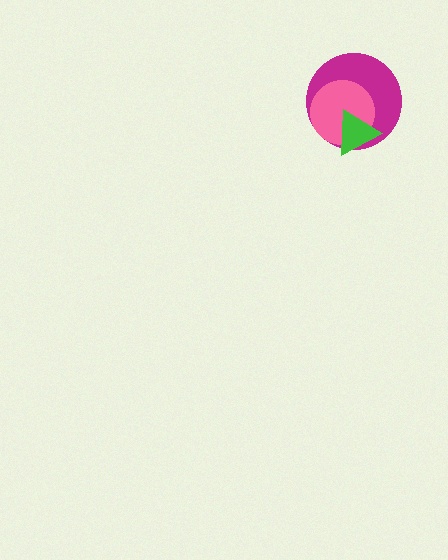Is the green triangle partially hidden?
No, no other shape covers it.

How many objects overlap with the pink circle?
2 objects overlap with the pink circle.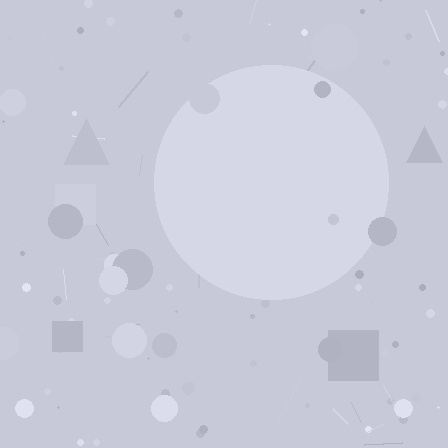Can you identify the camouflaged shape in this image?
The camouflaged shape is a circle.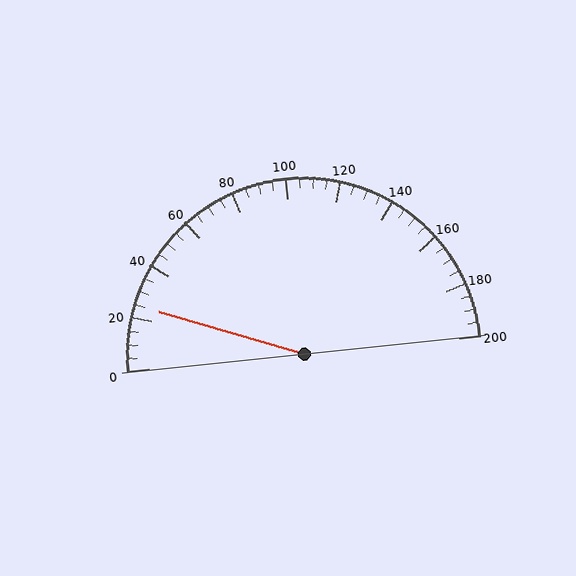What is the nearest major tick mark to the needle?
The nearest major tick mark is 20.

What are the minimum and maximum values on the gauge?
The gauge ranges from 0 to 200.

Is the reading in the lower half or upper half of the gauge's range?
The reading is in the lower half of the range (0 to 200).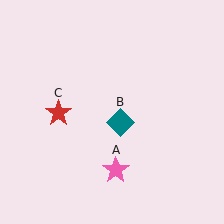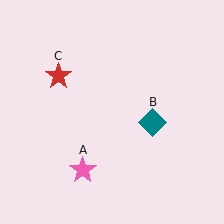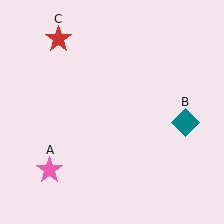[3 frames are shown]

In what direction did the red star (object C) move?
The red star (object C) moved up.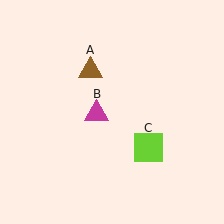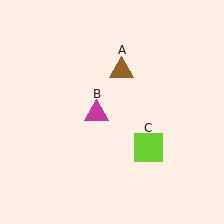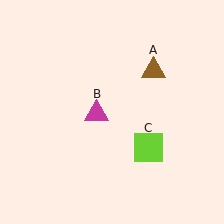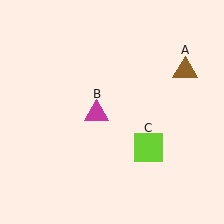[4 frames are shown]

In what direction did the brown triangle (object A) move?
The brown triangle (object A) moved right.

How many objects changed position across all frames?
1 object changed position: brown triangle (object A).